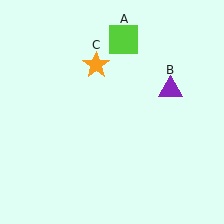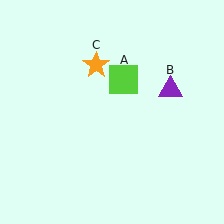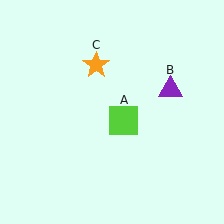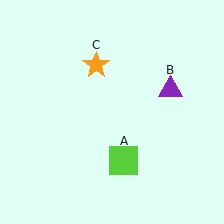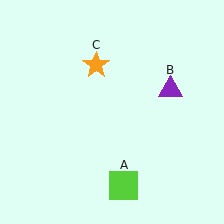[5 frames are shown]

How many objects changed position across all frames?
1 object changed position: lime square (object A).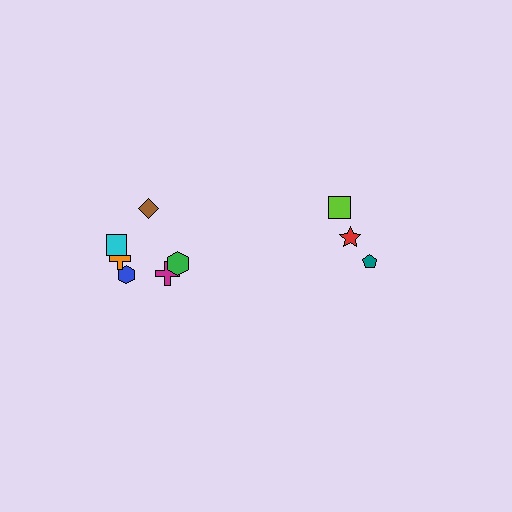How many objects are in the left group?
There are 6 objects.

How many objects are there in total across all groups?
There are 9 objects.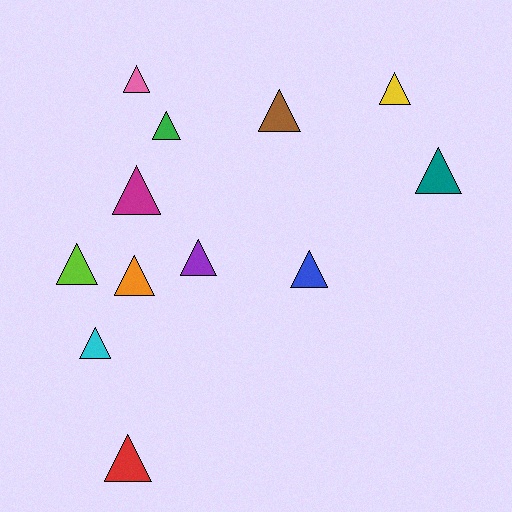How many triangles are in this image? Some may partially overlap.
There are 12 triangles.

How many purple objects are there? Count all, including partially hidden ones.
There is 1 purple object.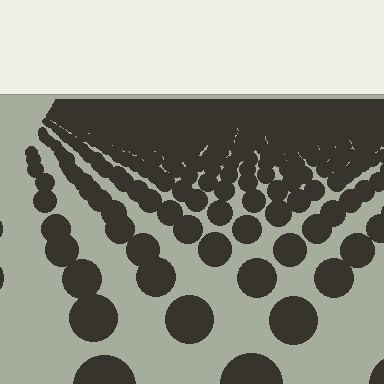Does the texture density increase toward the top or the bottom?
Density increases toward the top.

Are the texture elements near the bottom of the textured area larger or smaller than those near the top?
Larger. Near the bottom, elements are closer to the viewer and appear at a bigger on-screen size.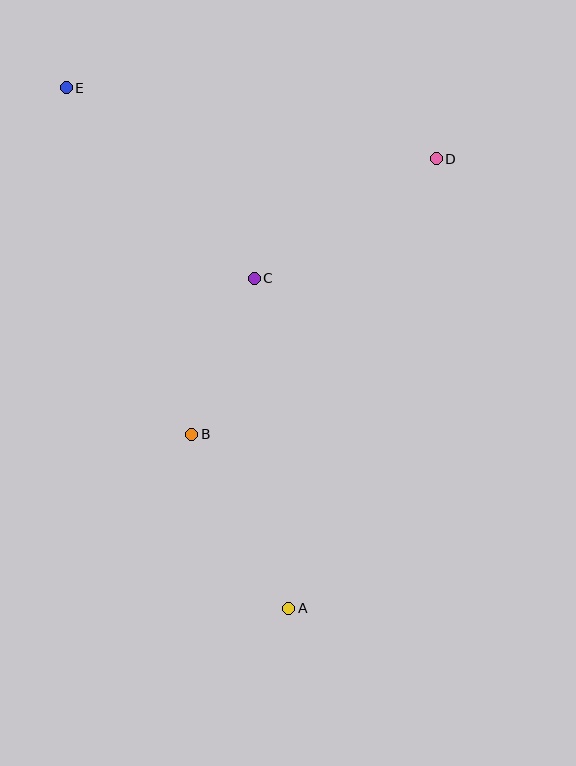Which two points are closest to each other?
Points B and C are closest to each other.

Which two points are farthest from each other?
Points A and E are farthest from each other.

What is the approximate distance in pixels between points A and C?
The distance between A and C is approximately 332 pixels.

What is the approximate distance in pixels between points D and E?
The distance between D and E is approximately 376 pixels.